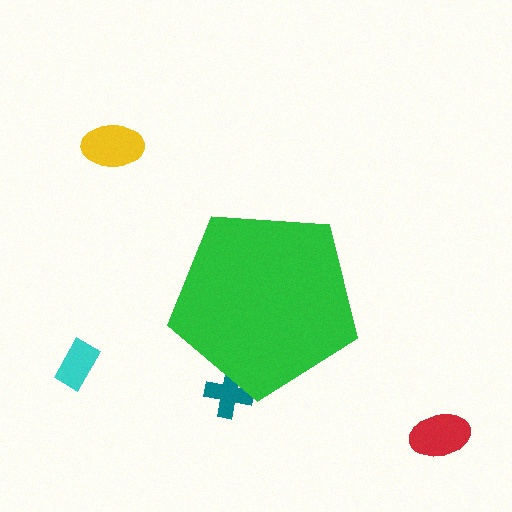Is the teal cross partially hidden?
Yes, the teal cross is partially hidden behind the green pentagon.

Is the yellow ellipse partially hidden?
No, the yellow ellipse is fully visible.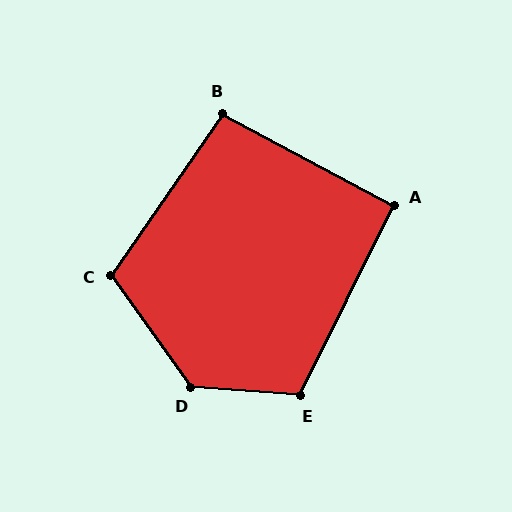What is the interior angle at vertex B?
Approximately 96 degrees (obtuse).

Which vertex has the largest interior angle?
D, at approximately 130 degrees.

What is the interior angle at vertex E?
Approximately 112 degrees (obtuse).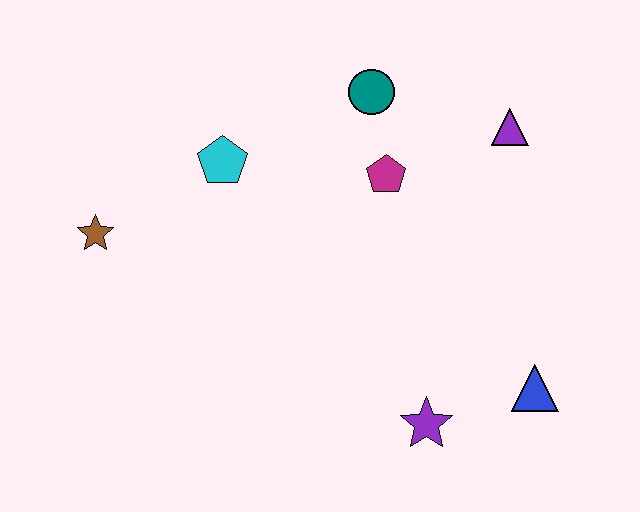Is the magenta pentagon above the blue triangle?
Yes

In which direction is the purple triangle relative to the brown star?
The purple triangle is to the right of the brown star.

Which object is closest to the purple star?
The blue triangle is closest to the purple star.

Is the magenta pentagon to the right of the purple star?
No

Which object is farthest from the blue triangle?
The brown star is farthest from the blue triangle.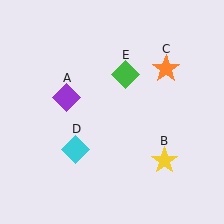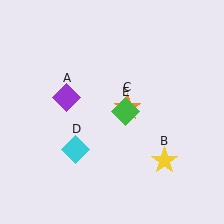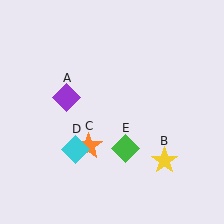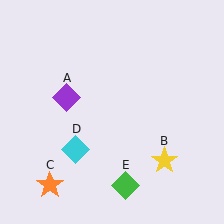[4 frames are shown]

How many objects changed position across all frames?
2 objects changed position: orange star (object C), green diamond (object E).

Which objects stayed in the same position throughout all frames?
Purple diamond (object A) and yellow star (object B) and cyan diamond (object D) remained stationary.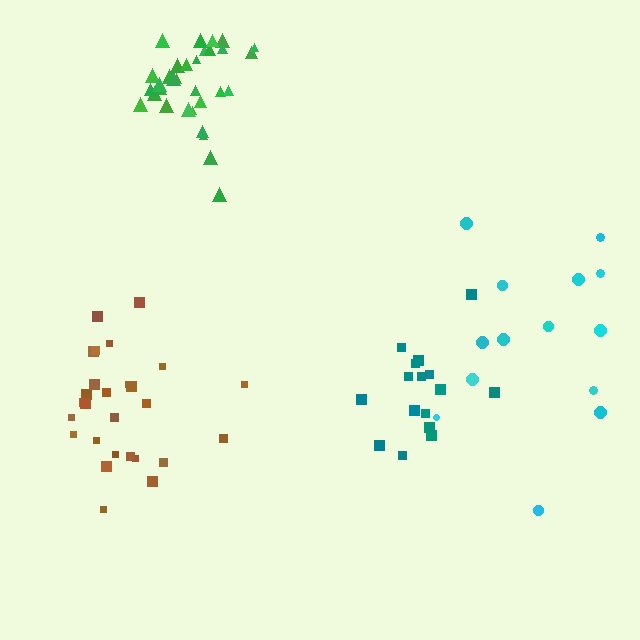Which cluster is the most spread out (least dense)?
Cyan.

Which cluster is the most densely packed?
Green.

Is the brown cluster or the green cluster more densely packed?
Green.